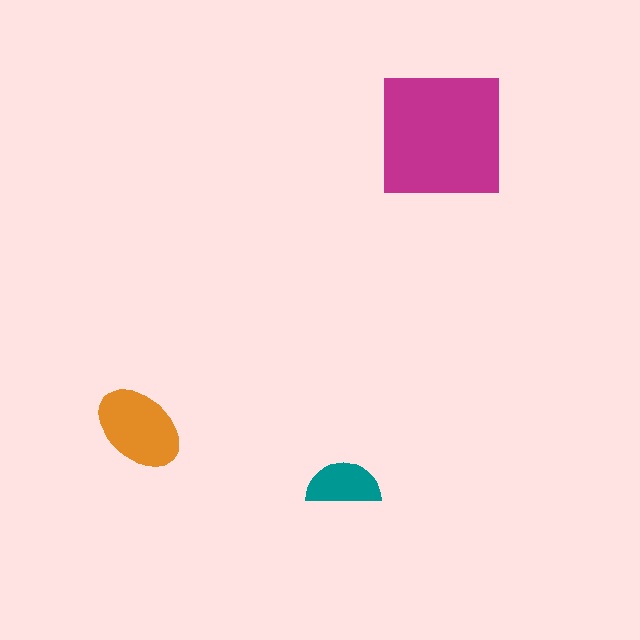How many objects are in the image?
There are 3 objects in the image.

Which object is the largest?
The magenta square.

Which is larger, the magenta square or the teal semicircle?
The magenta square.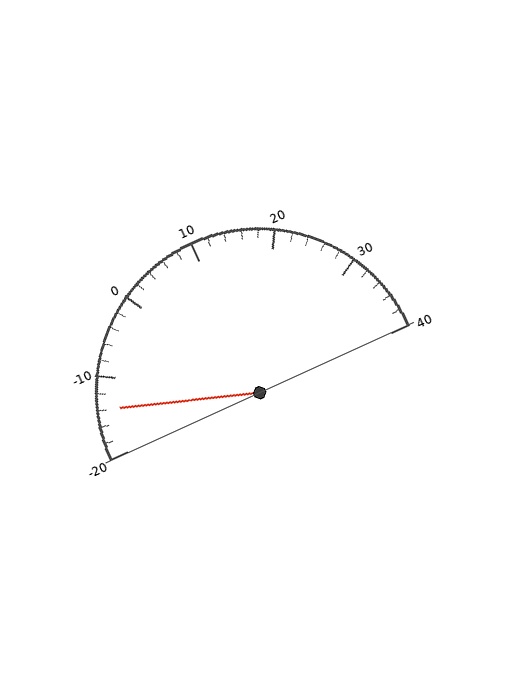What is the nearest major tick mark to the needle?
The nearest major tick mark is -10.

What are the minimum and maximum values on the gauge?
The gauge ranges from -20 to 40.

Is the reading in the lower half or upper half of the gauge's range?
The reading is in the lower half of the range (-20 to 40).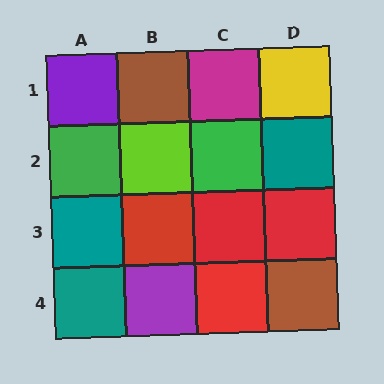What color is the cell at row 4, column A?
Teal.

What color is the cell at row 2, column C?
Green.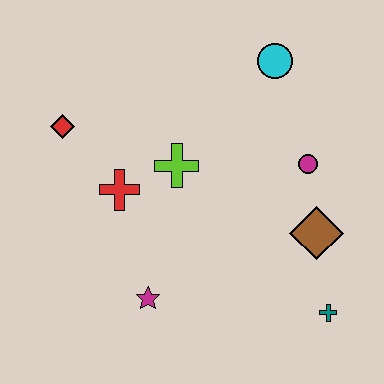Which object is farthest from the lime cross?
The teal cross is farthest from the lime cross.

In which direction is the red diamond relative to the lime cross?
The red diamond is to the left of the lime cross.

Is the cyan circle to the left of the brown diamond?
Yes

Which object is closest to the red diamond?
The red cross is closest to the red diamond.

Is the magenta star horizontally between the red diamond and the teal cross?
Yes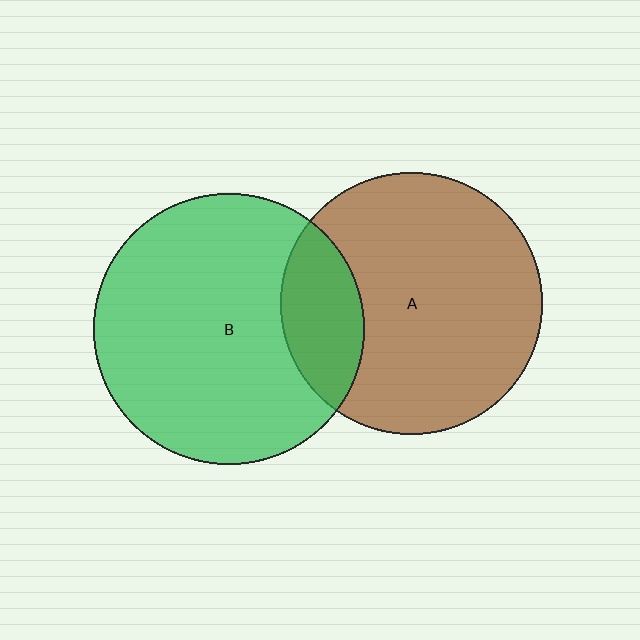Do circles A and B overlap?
Yes.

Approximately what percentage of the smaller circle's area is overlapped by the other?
Approximately 20%.